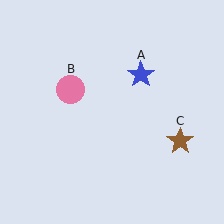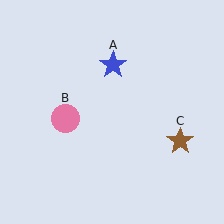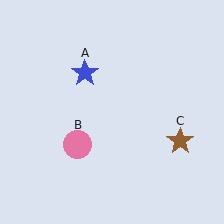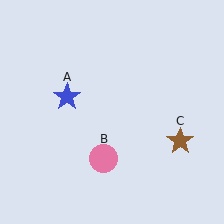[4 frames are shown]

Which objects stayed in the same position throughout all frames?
Brown star (object C) remained stationary.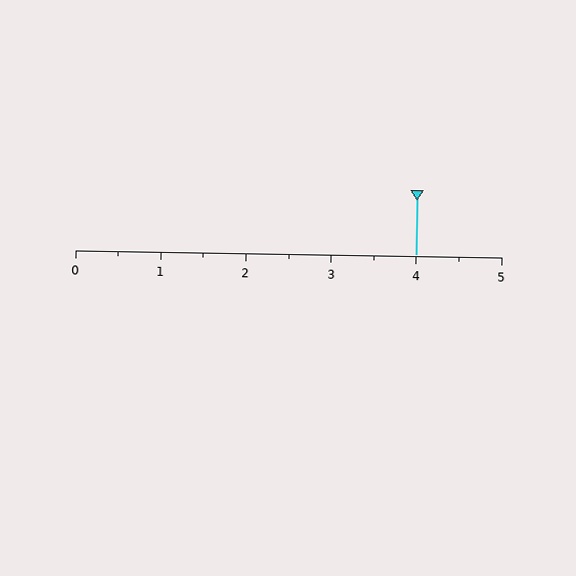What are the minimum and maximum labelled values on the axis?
The axis runs from 0 to 5.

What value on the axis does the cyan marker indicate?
The marker indicates approximately 4.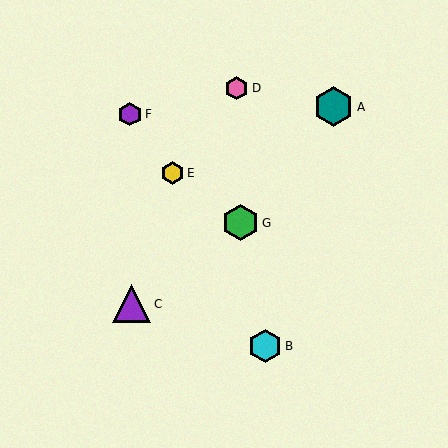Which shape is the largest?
The teal hexagon (labeled A) is the largest.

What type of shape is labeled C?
Shape C is a purple triangle.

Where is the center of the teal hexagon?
The center of the teal hexagon is at (334, 107).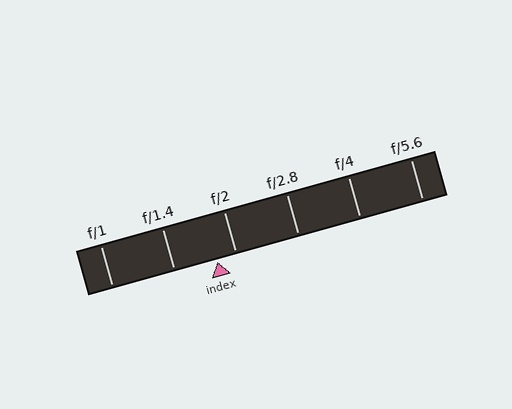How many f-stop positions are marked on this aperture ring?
There are 6 f-stop positions marked.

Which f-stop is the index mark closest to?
The index mark is closest to f/2.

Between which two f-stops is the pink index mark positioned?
The index mark is between f/1.4 and f/2.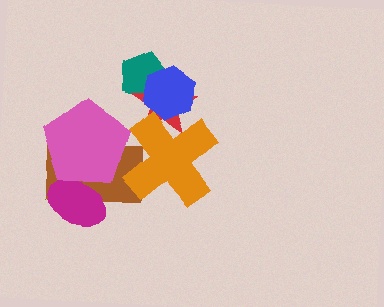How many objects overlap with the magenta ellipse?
2 objects overlap with the magenta ellipse.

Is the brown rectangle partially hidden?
Yes, it is partially covered by another shape.